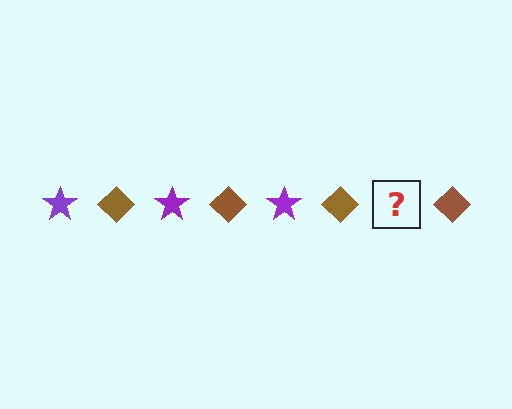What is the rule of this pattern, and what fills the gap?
The rule is that the pattern alternates between purple star and brown diamond. The gap should be filled with a purple star.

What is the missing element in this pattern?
The missing element is a purple star.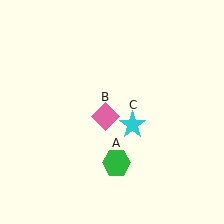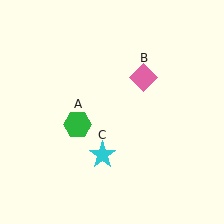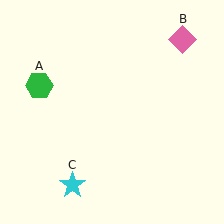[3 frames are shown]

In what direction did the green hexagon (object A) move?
The green hexagon (object A) moved up and to the left.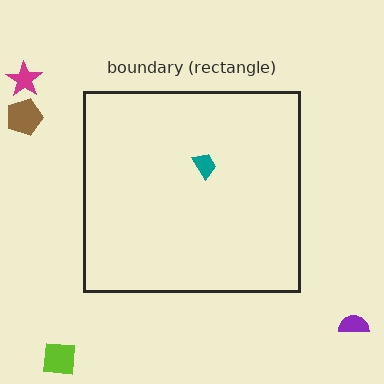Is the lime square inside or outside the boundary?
Outside.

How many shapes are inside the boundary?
1 inside, 4 outside.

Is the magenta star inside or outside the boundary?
Outside.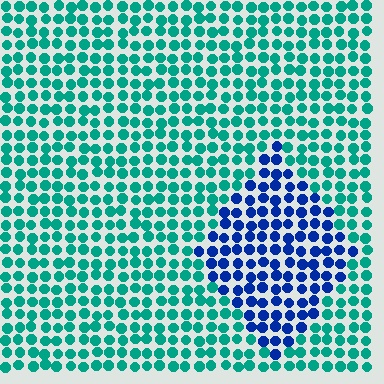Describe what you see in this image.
The image is filled with small teal elements in a uniform arrangement. A diamond-shaped region is visible where the elements are tinted to a slightly different hue, forming a subtle color boundary.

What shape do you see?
I see a diamond.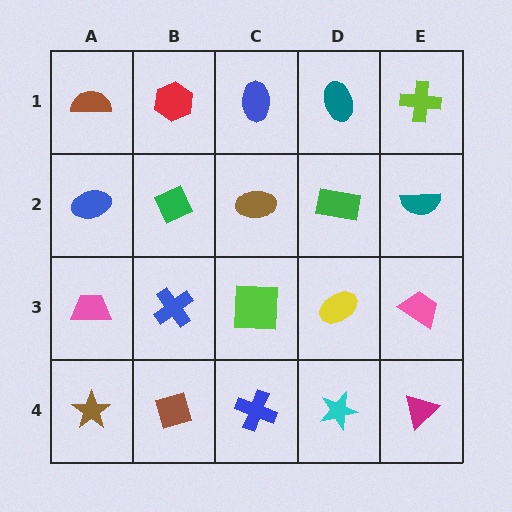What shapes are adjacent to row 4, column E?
A pink trapezoid (row 3, column E), a cyan star (row 4, column D).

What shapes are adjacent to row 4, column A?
A pink trapezoid (row 3, column A), a brown square (row 4, column B).